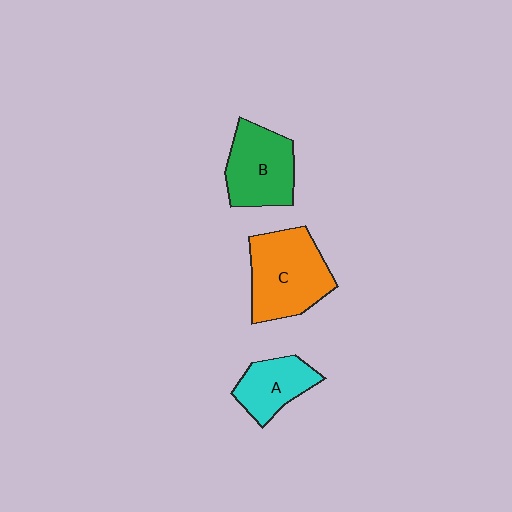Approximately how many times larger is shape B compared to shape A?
Approximately 1.4 times.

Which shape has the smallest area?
Shape A (cyan).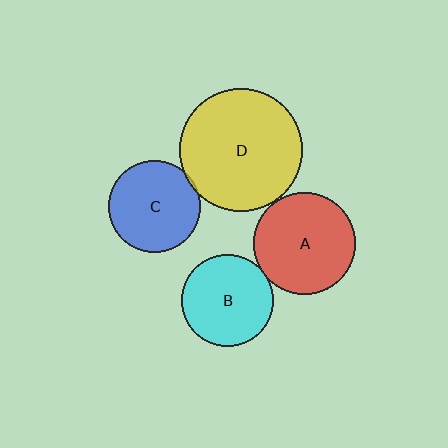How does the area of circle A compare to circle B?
Approximately 1.2 times.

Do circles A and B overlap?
Yes.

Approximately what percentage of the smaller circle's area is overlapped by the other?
Approximately 5%.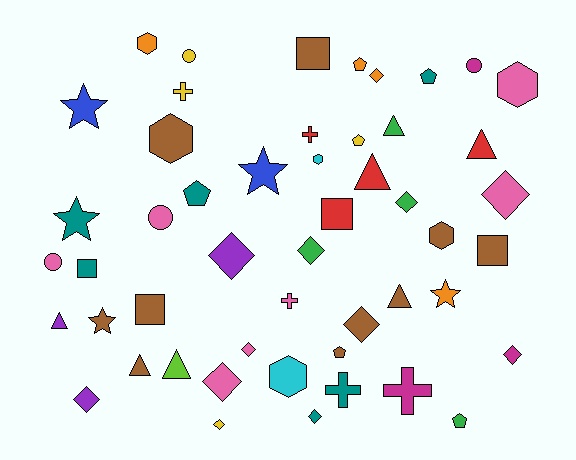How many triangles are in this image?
There are 7 triangles.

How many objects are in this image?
There are 50 objects.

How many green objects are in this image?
There are 4 green objects.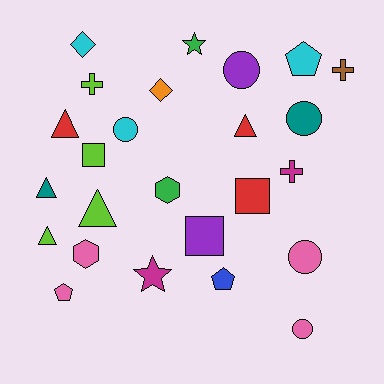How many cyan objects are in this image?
There are 3 cyan objects.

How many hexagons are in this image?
There are 2 hexagons.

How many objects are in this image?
There are 25 objects.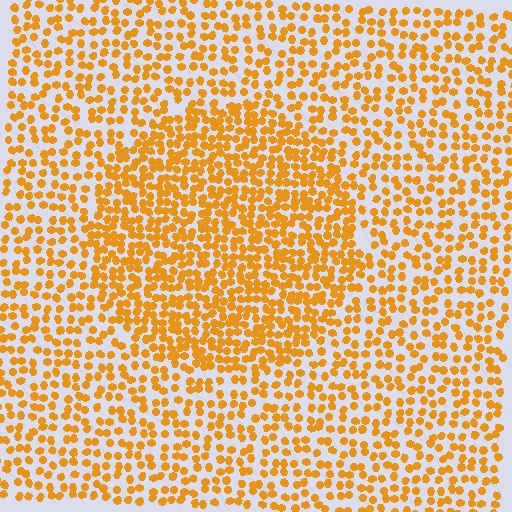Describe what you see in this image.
The image contains small orange elements arranged at two different densities. A circle-shaped region is visible where the elements are more densely packed than the surrounding area.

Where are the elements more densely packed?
The elements are more densely packed inside the circle boundary.